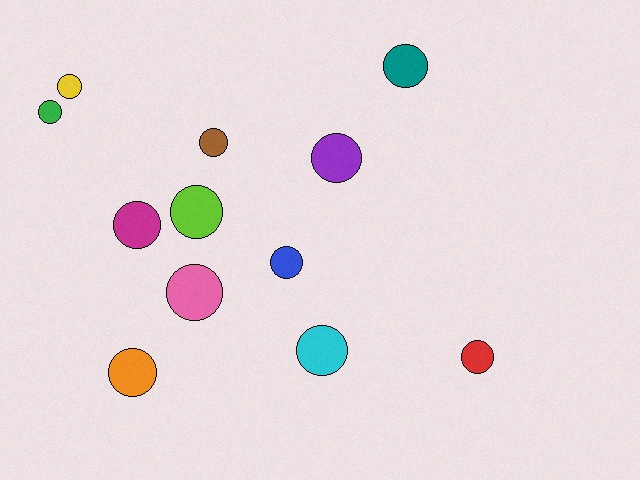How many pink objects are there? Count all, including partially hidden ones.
There is 1 pink object.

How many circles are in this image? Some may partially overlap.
There are 12 circles.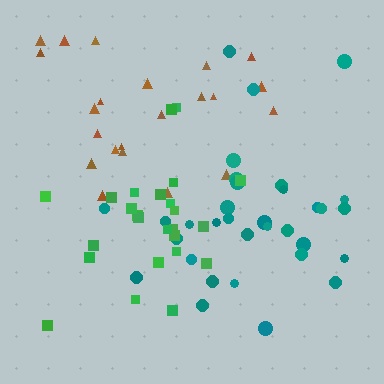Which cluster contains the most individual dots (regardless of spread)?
Teal (33).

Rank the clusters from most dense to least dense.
green, teal, brown.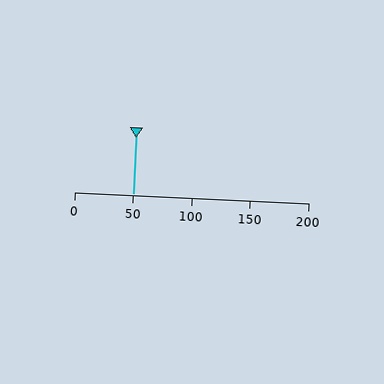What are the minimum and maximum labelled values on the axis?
The axis runs from 0 to 200.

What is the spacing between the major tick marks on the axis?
The major ticks are spaced 50 apart.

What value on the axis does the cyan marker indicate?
The marker indicates approximately 50.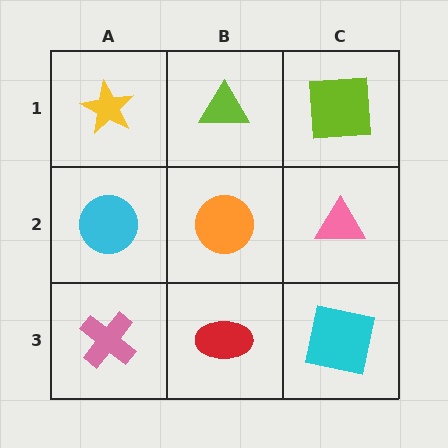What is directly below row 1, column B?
An orange circle.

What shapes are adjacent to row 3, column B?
An orange circle (row 2, column B), a pink cross (row 3, column A), a cyan square (row 3, column C).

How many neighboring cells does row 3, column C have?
2.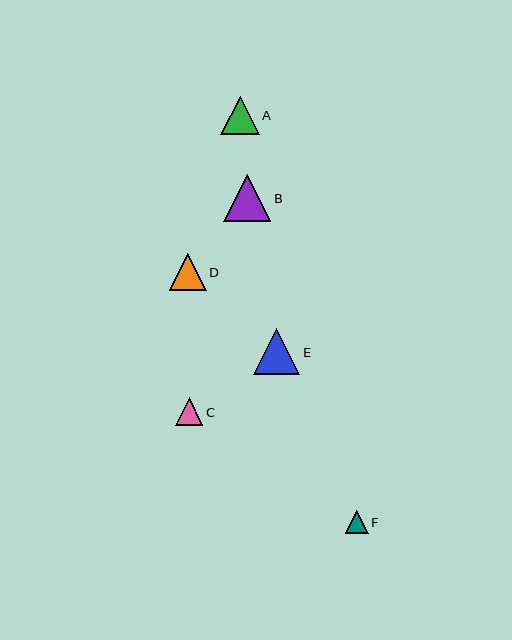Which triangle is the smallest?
Triangle F is the smallest with a size of approximately 23 pixels.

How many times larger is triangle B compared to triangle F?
Triangle B is approximately 2.1 times the size of triangle F.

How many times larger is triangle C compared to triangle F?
Triangle C is approximately 1.2 times the size of triangle F.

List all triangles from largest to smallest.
From largest to smallest: B, E, A, D, C, F.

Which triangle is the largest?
Triangle B is the largest with a size of approximately 47 pixels.